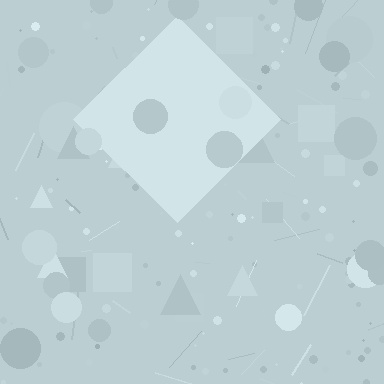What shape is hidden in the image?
A diamond is hidden in the image.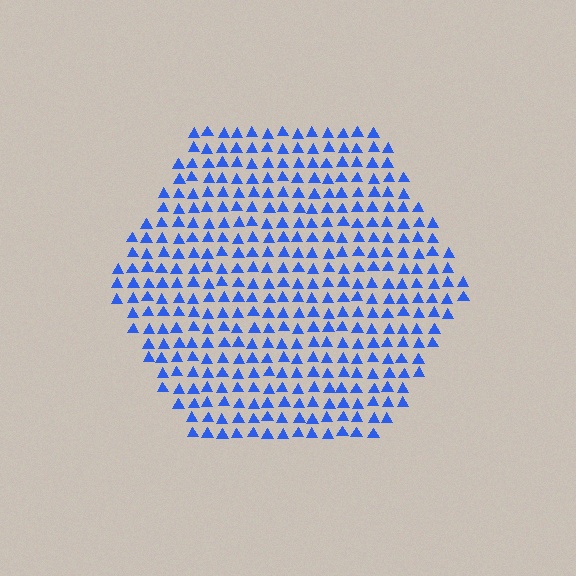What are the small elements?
The small elements are triangles.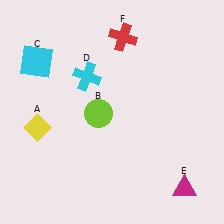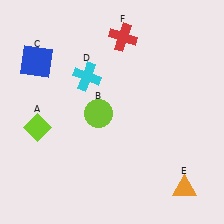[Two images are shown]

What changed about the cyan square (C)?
In Image 1, C is cyan. In Image 2, it changed to blue.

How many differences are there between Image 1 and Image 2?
There are 3 differences between the two images.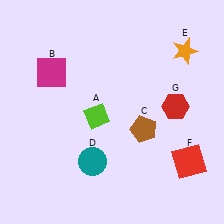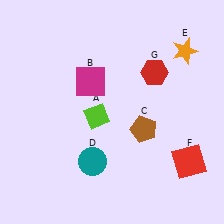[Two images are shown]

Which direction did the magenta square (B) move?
The magenta square (B) moved right.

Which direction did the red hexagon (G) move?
The red hexagon (G) moved up.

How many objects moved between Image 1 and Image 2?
2 objects moved between the two images.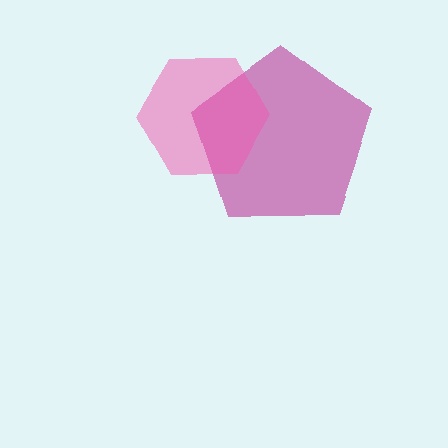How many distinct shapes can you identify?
There are 2 distinct shapes: a magenta pentagon, a pink hexagon.